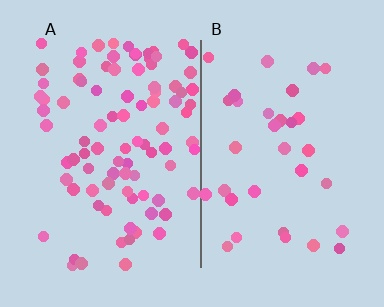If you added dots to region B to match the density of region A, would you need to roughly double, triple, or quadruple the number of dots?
Approximately triple.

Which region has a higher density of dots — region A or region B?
A (the left).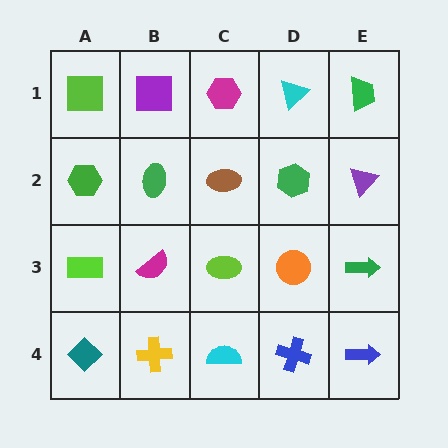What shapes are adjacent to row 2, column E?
A green trapezoid (row 1, column E), a green arrow (row 3, column E), a green hexagon (row 2, column D).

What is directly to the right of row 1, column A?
A purple square.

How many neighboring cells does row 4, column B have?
3.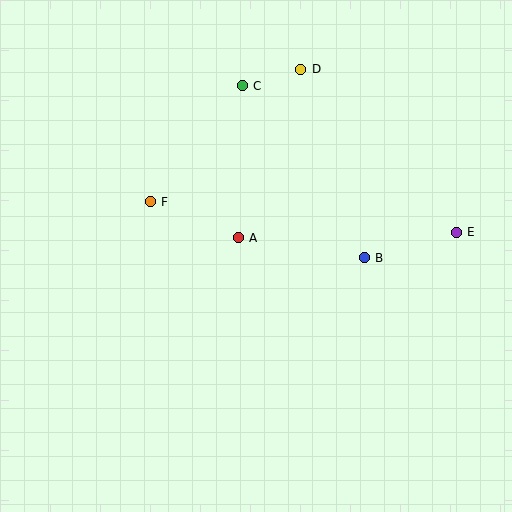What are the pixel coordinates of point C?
Point C is at (242, 86).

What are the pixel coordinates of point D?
Point D is at (301, 69).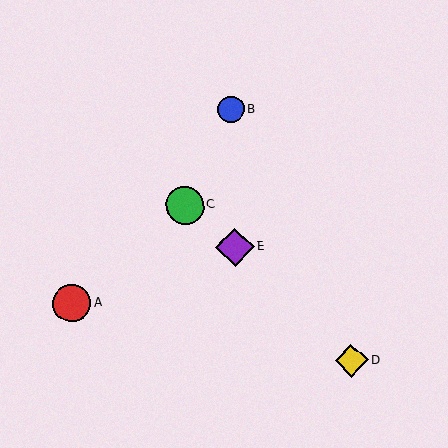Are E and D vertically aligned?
No, E is at x≈235 and D is at x≈352.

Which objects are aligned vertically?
Objects B, E are aligned vertically.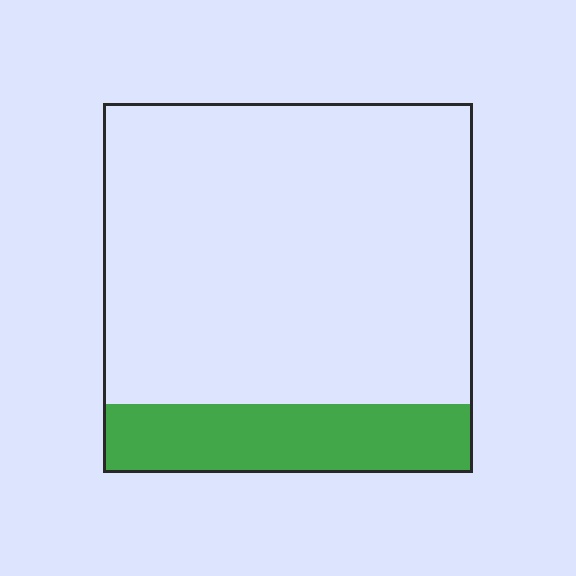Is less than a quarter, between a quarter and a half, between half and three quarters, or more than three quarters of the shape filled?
Less than a quarter.